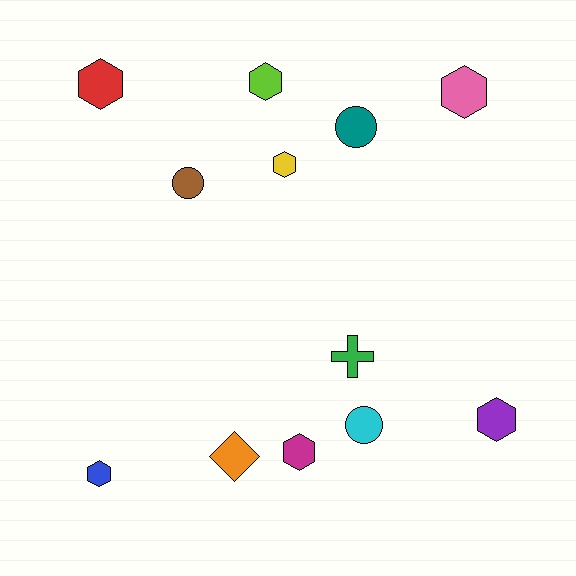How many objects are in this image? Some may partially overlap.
There are 12 objects.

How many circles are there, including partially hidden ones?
There are 3 circles.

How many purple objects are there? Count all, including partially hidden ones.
There is 1 purple object.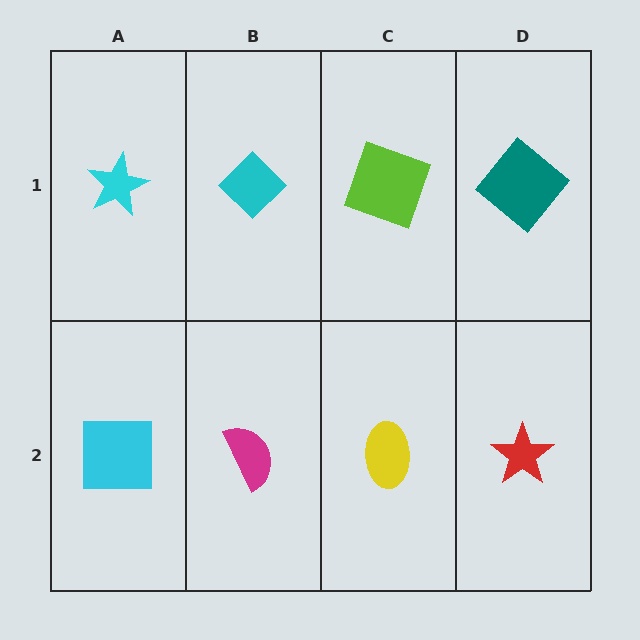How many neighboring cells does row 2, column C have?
3.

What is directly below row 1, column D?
A red star.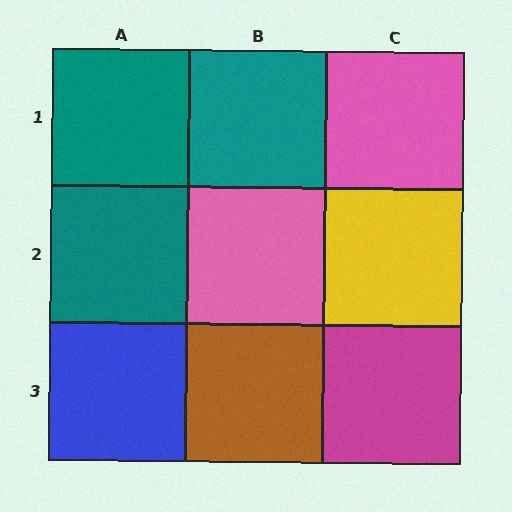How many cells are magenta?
1 cell is magenta.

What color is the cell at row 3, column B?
Brown.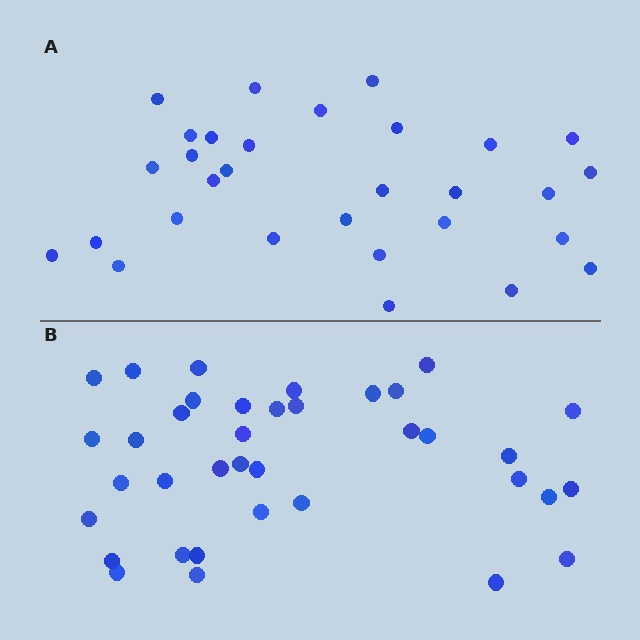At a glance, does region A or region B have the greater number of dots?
Region B (the bottom region) has more dots.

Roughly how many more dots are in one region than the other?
Region B has roughly 8 or so more dots than region A.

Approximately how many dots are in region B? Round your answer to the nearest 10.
About 40 dots. (The exact count is 37, which rounds to 40.)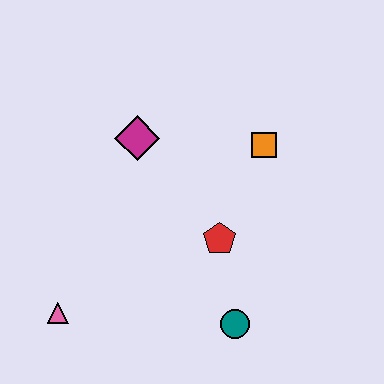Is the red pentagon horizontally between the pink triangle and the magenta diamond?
No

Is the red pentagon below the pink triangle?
No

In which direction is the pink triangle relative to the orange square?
The pink triangle is to the left of the orange square.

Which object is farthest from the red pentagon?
The pink triangle is farthest from the red pentagon.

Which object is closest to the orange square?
The red pentagon is closest to the orange square.